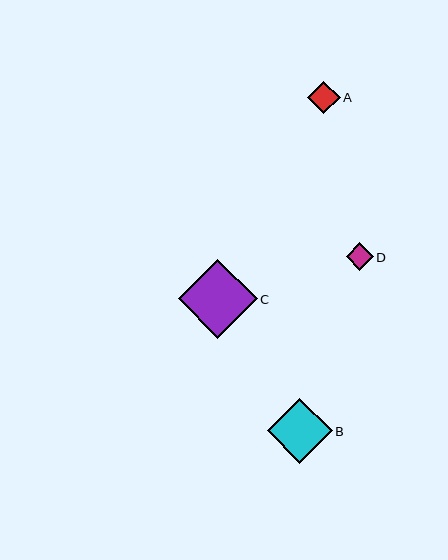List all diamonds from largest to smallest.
From largest to smallest: C, B, A, D.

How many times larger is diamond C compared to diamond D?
Diamond C is approximately 2.9 times the size of diamond D.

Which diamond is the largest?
Diamond C is the largest with a size of approximately 79 pixels.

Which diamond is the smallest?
Diamond D is the smallest with a size of approximately 27 pixels.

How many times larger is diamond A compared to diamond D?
Diamond A is approximately 1.2 times the size of diamond D.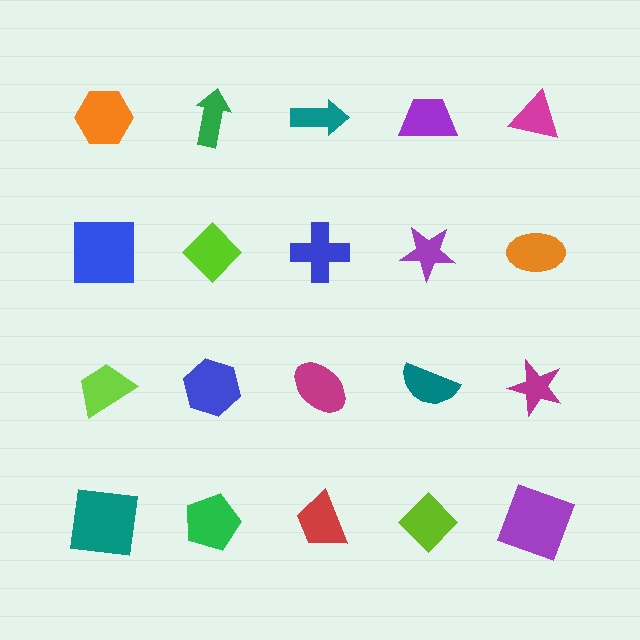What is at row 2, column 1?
A blue square.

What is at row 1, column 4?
A purple trapezoid.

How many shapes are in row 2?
5 shapes.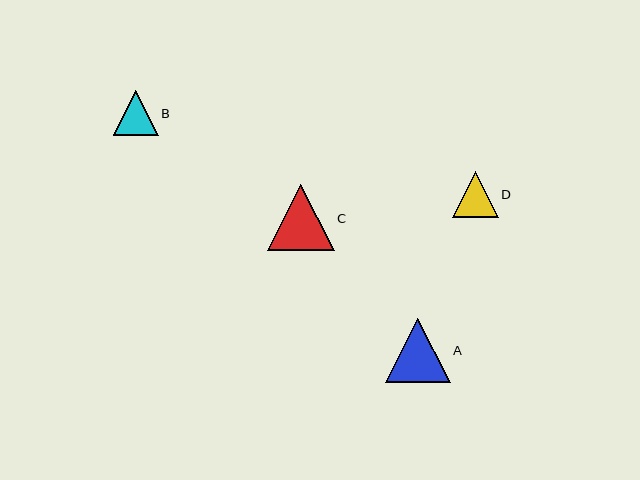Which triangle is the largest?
Triangle C is the largest with a size of approximately 66 pixels.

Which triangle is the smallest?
Triangle B is the smallest with a size of approximately 45 pixels.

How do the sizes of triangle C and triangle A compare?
Triangle C and triangle A are approximately the same size.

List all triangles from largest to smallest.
From largest to smallest: C, A, D, B.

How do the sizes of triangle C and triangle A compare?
Triangle C and triangle A are approximately the same size.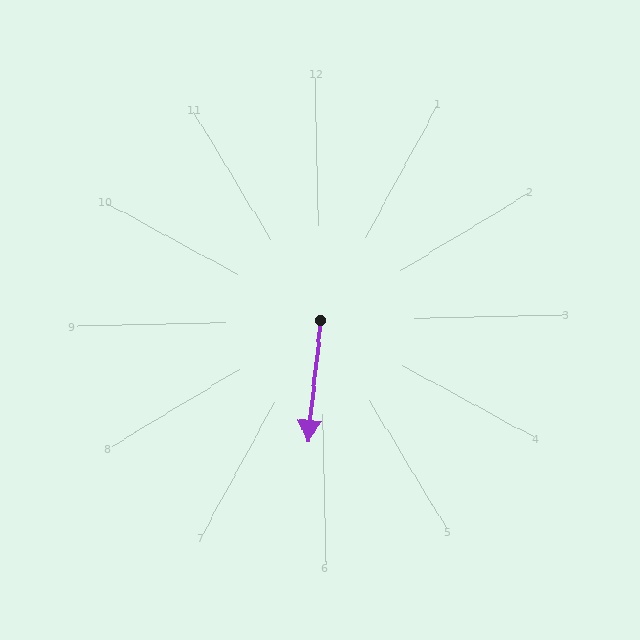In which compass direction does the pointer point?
South.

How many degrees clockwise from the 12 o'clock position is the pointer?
Approximately 187 degrees.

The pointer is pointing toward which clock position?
Roughly 6 o'clock.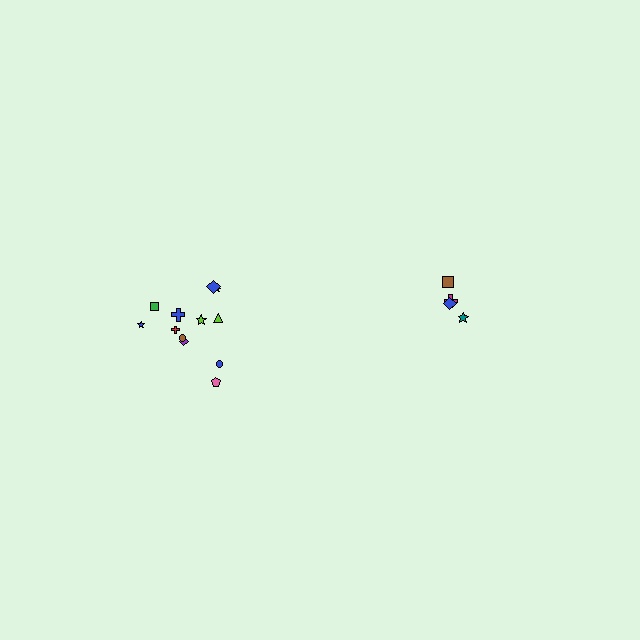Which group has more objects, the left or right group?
The left group.